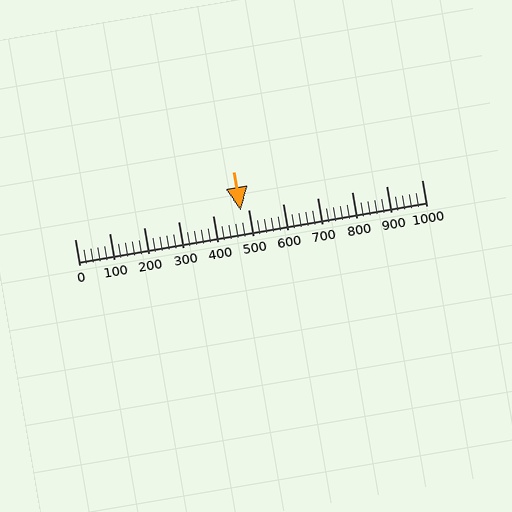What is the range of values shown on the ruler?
The ruler shows values from 0 to 1000.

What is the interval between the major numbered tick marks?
The major tick marks are spaced 100 units apart.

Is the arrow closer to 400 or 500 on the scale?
The arrow is closer to 500.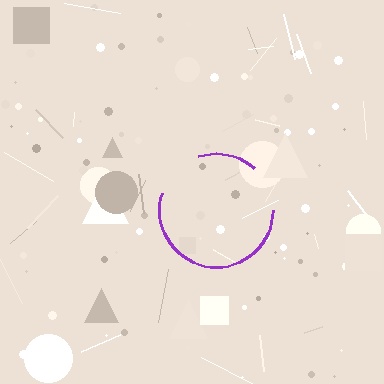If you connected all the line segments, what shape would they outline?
They would outline a circle.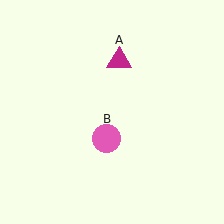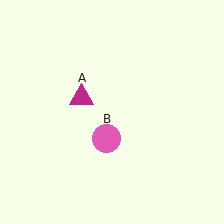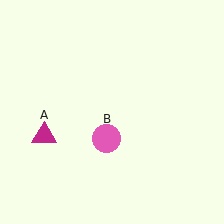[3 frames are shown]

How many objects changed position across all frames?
1 object changed position: magenta triangle (object A).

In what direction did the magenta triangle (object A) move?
The magenta triangle (object A) moved down and to the left.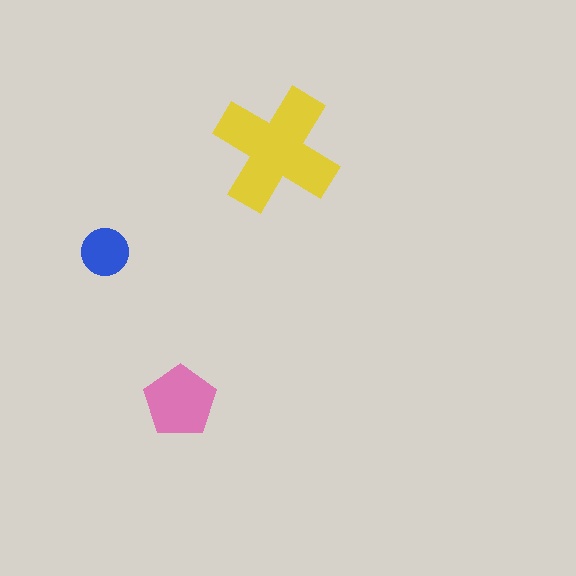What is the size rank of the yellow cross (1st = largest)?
1st.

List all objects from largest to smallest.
The yellow cross, the pink pentagon, the blue circle.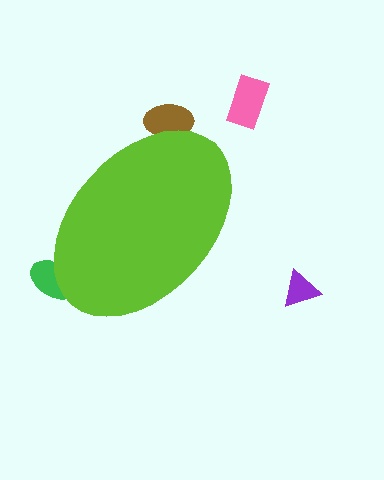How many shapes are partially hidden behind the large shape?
2 shapes are partially hidden.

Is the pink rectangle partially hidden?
No, the pink rectangle is fully visible.